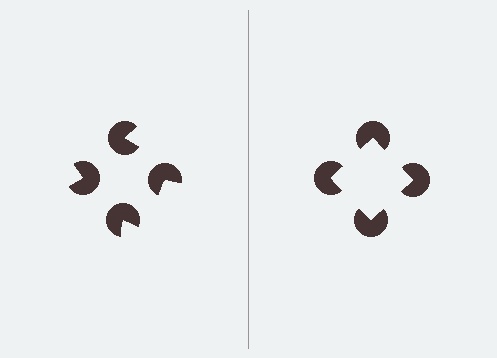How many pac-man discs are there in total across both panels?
8 — 4 on each side.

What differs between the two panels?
The pac-man discs are positioned identically on both sides; only the wedge orientations differ. On the right they align to a square; on the left they are misaligned.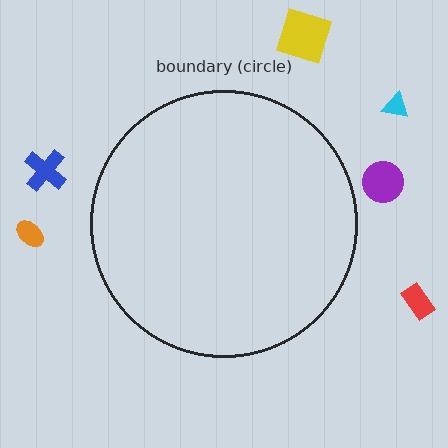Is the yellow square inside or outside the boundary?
Outside.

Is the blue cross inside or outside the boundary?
Outside.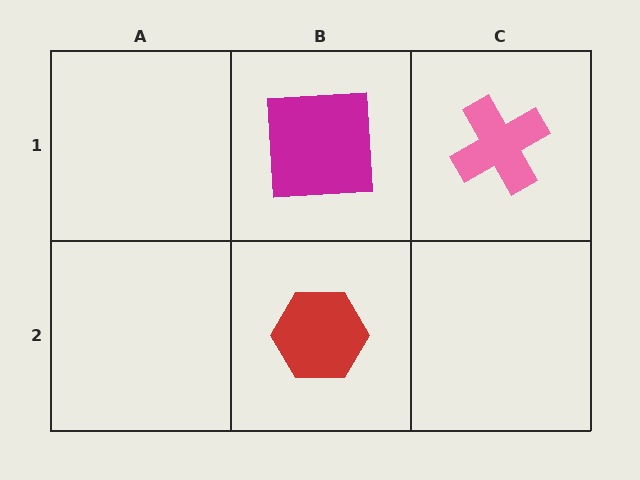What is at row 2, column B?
A red hexagon.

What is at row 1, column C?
A pink cross.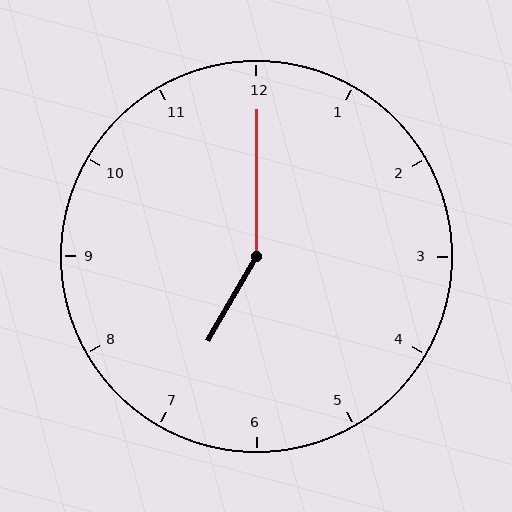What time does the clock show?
7:00.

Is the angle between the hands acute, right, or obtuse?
It is obtuse.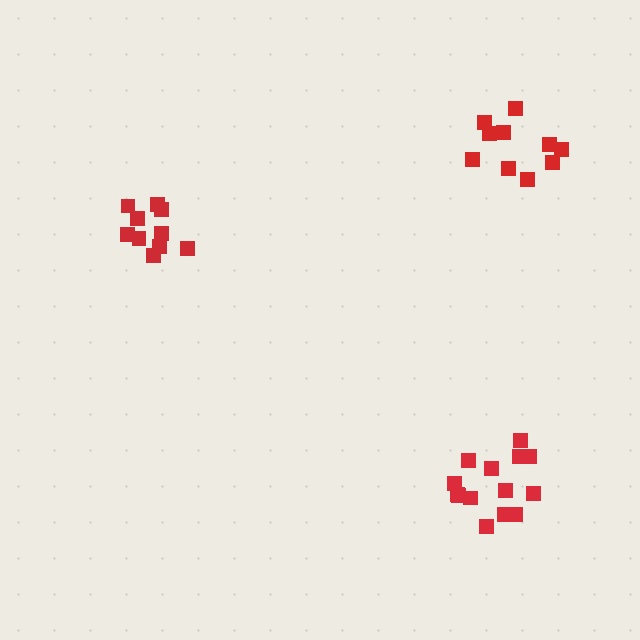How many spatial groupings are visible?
There are 3 spatial groupings.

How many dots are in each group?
Group 1: 10 dots, Group 2: 10 dots, Group 3: 14 dots (34 total).